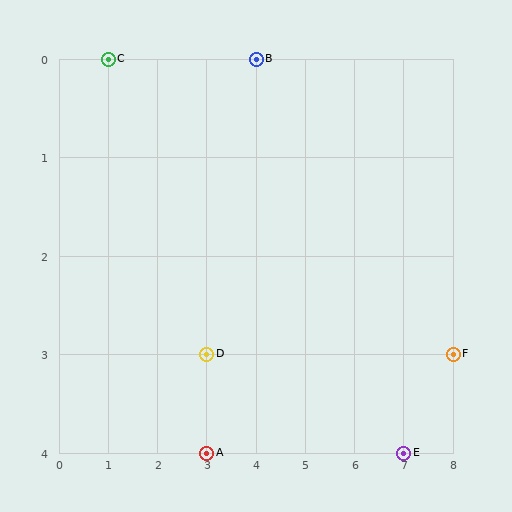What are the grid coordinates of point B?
Point B is at grid coordinates (4, 0).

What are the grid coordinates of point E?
Point E is at grid coordinates (7, 4).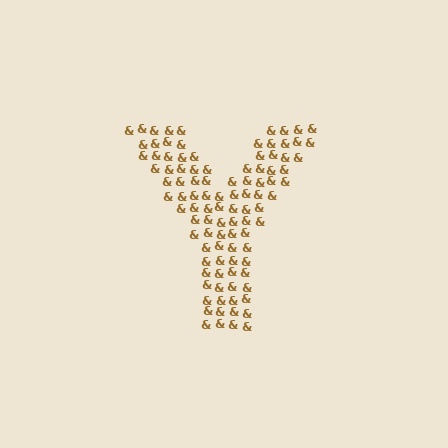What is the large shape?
The large shape is the letter Y.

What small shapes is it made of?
It is made of small ampersands.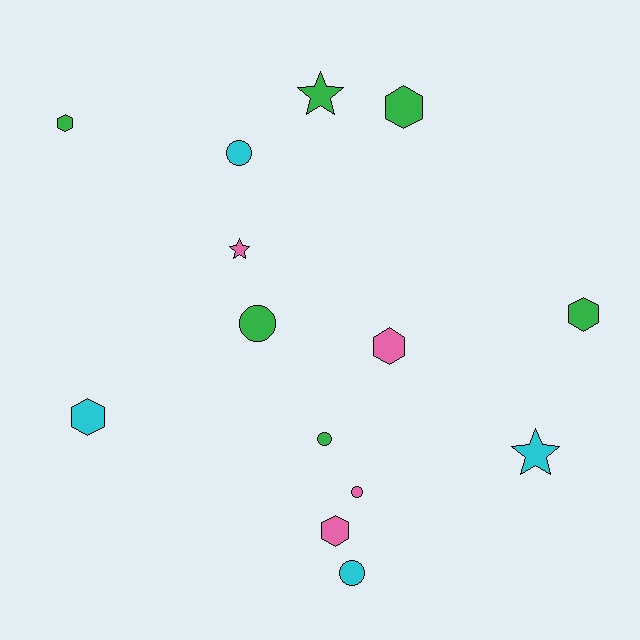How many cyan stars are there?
There is 1 cyan star.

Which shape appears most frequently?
Hexagon, with 6 objects.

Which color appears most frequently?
Green, with 6 objects.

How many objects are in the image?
There are 14 objects.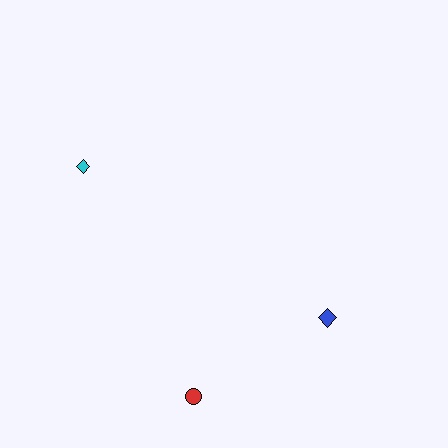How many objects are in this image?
There are 3 objects.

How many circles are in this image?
There is 1 circle.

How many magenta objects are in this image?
There are no magenta objects.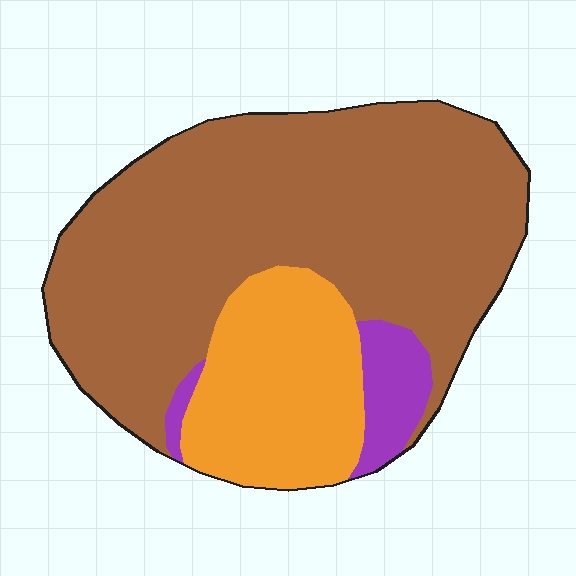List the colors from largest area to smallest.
From largest to smallest: brown, orange, purple.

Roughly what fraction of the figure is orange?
Orange takes up between a sixth and a third of the figure.